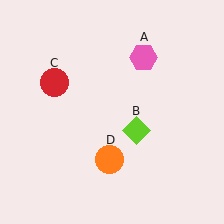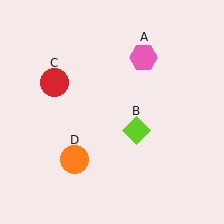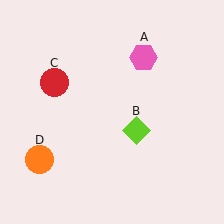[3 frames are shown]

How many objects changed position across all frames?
1 object changed position: orange circle (object D).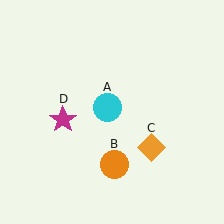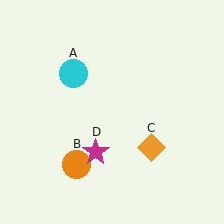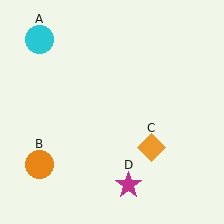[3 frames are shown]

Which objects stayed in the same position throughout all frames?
Orange diamond (object C) remained stationary.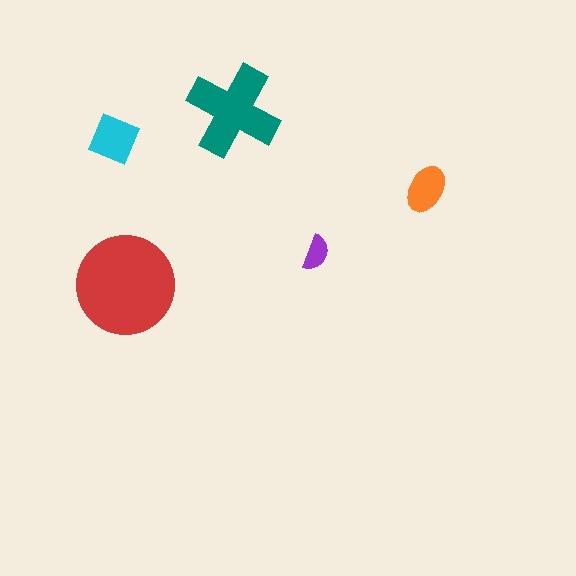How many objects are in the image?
There are 5 objects in the image.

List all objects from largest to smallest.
The red circle, the teal cross, the cyan diamond, the orange ellipse, the purple semicircle.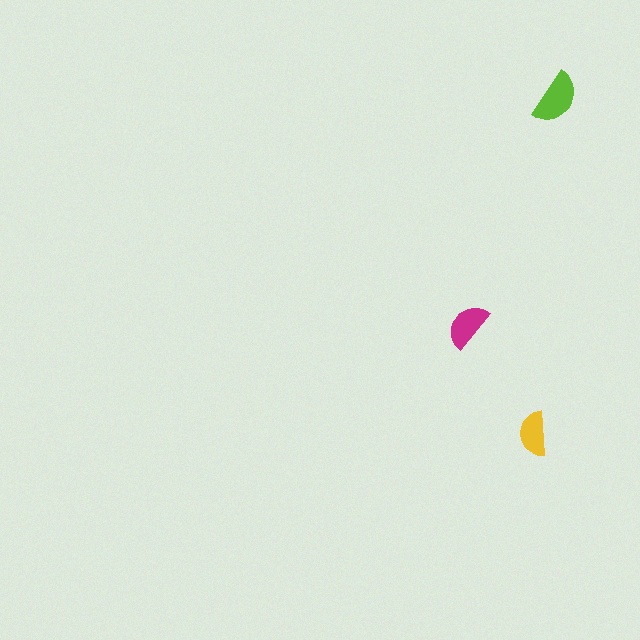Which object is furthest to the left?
The magenta semicircle is leftmost.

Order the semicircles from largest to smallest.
the lime one, the magenta one, the yellow one.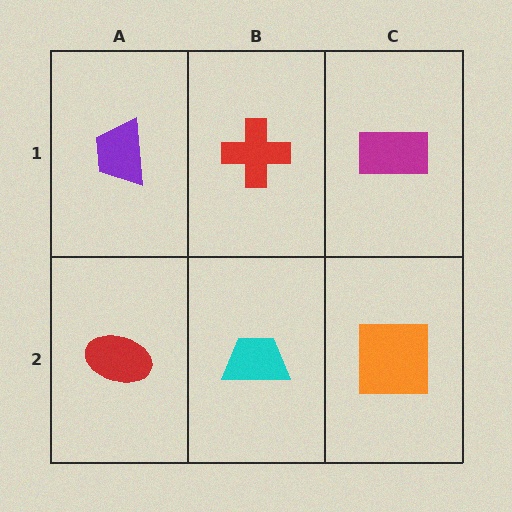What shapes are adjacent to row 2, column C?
A magenta rectangle (row 1, column C), a cyan trapezoid (row 2, column B).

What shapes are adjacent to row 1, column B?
A cyan trapezoid (row 2, column B), a purple trapezoid (row 1, column A), a magenta rectangle (row 1, column C).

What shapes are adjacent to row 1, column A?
A red ellipse (row 2, column A), a red cross (row 1, column B).